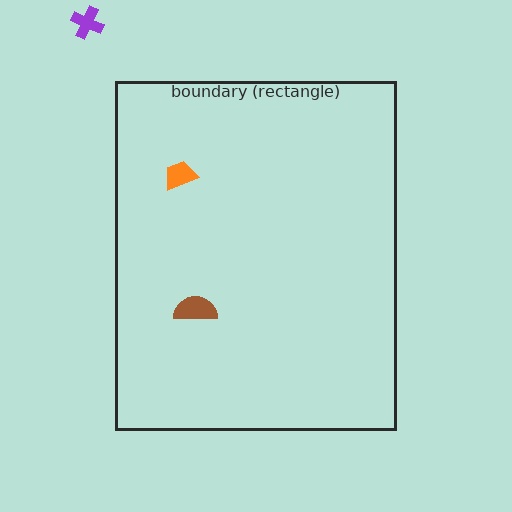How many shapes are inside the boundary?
2 inside, 1 outside.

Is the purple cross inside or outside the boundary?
Outside.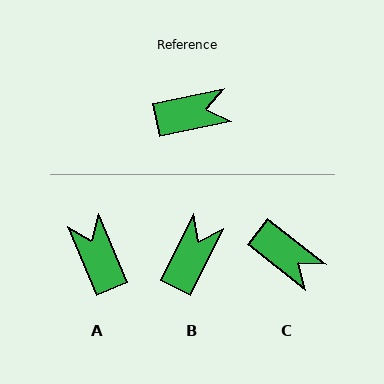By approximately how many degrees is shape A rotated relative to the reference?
Approximately 101 degrees counter-clockwise.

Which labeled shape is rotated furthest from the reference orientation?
A, about 101 degrees away.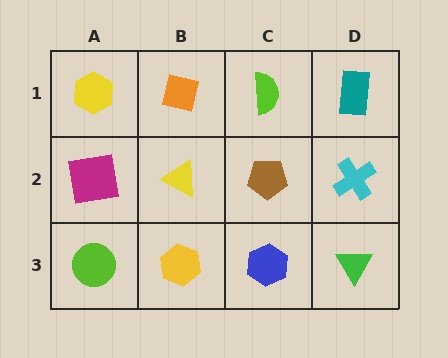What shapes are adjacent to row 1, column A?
A magenta square (row 2, column A), an orange square (row 1, column B).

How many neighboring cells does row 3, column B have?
3.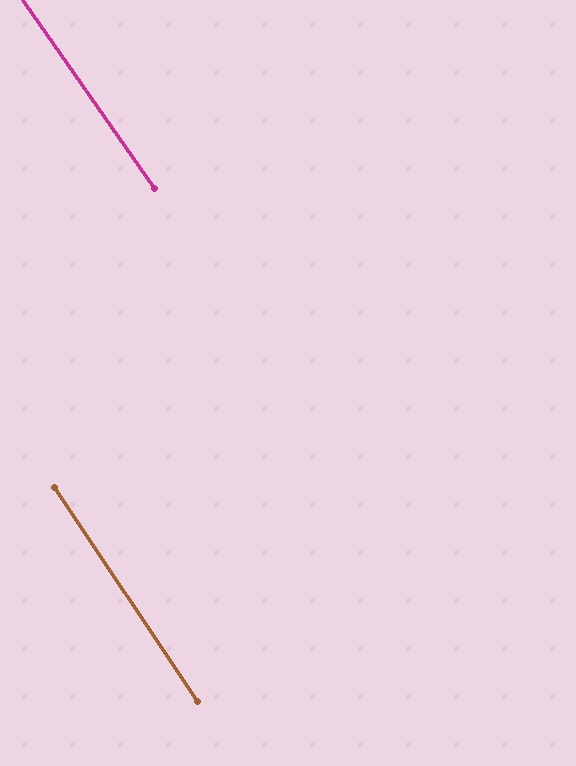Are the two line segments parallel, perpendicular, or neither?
Parallel — their directions differ by only 1.0°.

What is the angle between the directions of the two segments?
Approximately 1 degree.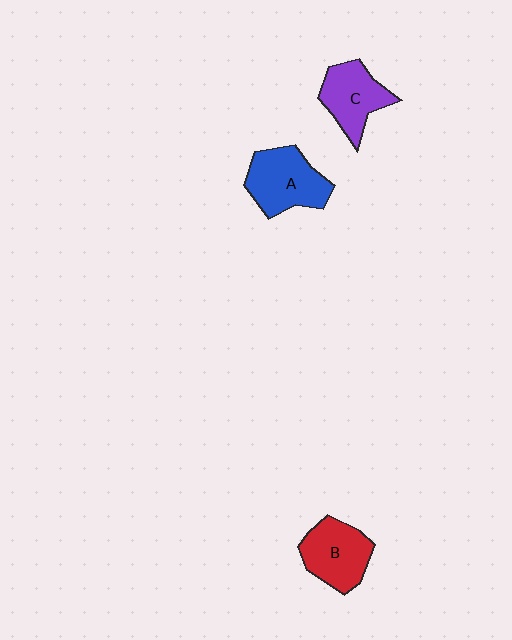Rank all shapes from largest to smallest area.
From largest to smallest: A (blue), B (red), C (purple).